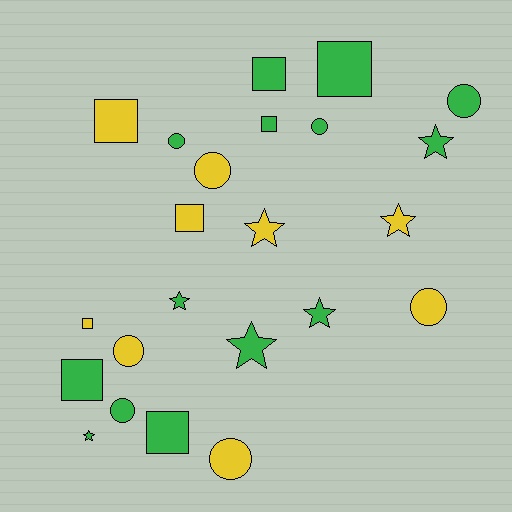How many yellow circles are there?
There are 4 yellow circles.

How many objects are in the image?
There are 23 objects.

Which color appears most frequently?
Green, with 14 objects.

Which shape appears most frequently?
Square, with 8 objects.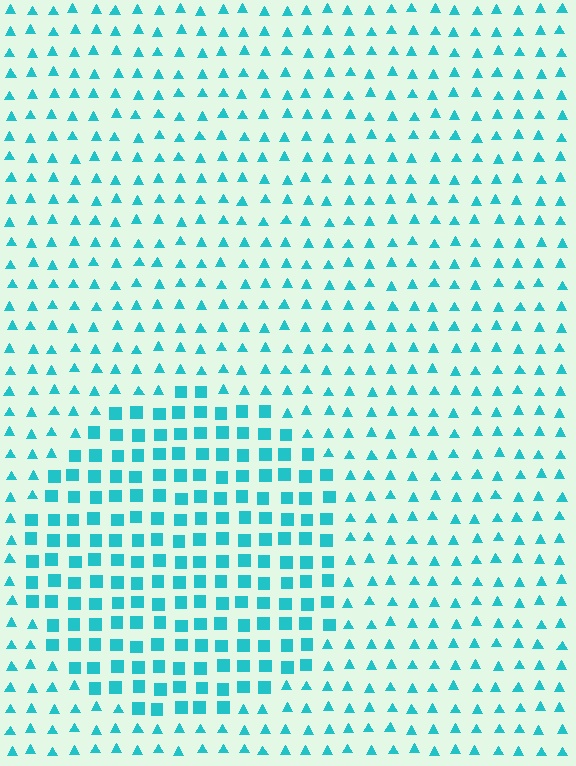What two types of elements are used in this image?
The image uses squares inside the circle region and triangles outside it.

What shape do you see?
I see a circle.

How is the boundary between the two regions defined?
The boundary is defined by a change in element shape: squares inside vs. triangles outside. All elements share the same color and spacing.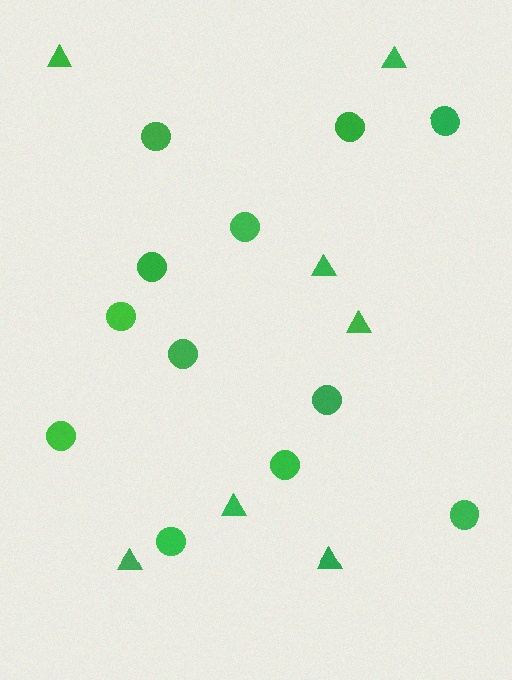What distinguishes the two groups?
There are 2 groups: one group of circles (12) and one group of triangles (7).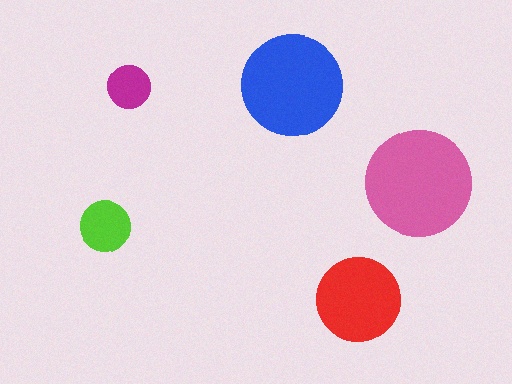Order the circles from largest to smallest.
the pink one, the blue one, the red one, the lime one, the magenta one.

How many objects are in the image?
There are 5 objects in the image.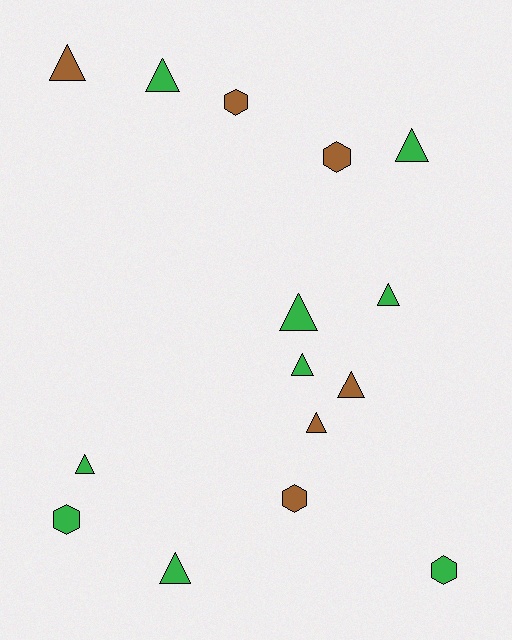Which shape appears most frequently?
Triangle, with 10 objects.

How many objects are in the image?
There are 15 objects.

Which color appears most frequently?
Green, with 9 objects.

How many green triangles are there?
There are 7 green triangles.